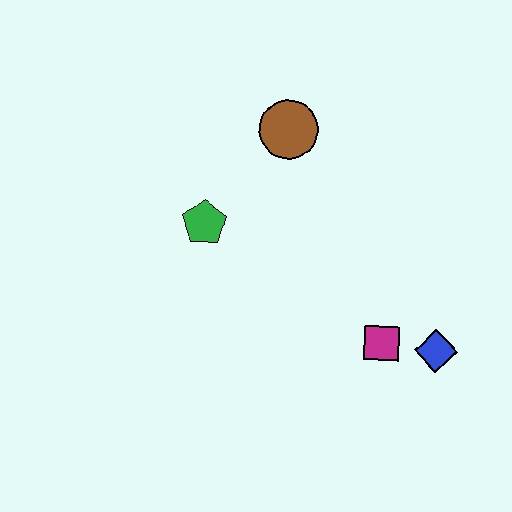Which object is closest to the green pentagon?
The brown circle is closest to the green pentagon.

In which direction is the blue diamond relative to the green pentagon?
The blue diamond is to the right of the green pentagon.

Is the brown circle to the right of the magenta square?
No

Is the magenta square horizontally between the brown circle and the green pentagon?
No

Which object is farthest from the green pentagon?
The blue diamond is farthest from the green pentagon.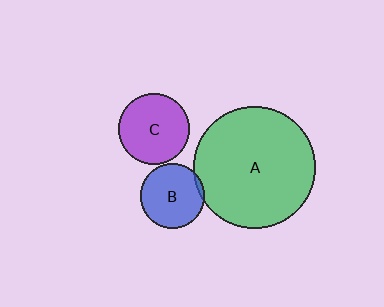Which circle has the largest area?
Circle A (green).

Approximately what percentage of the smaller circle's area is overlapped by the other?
Approximately 5%.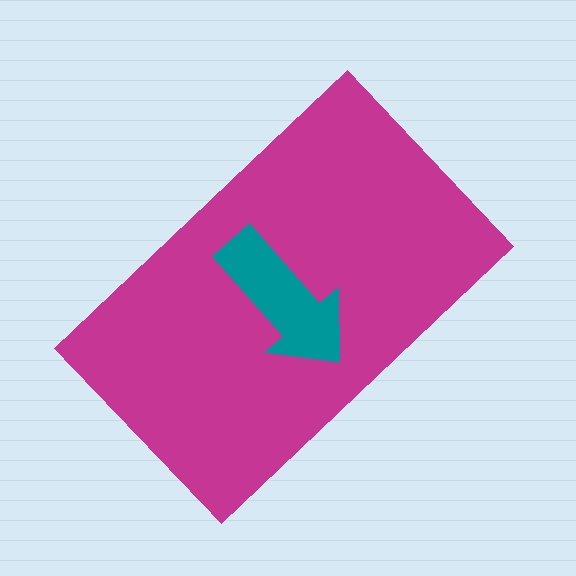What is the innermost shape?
The teal arrow.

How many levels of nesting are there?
2.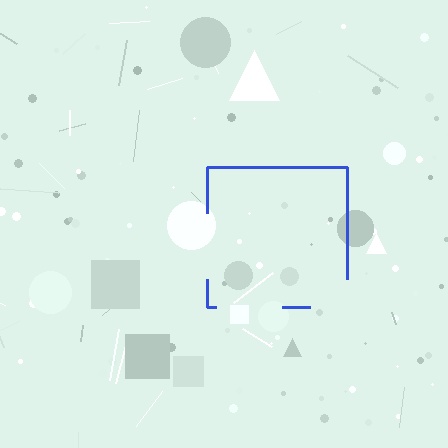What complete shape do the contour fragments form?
The contour fragments form a square.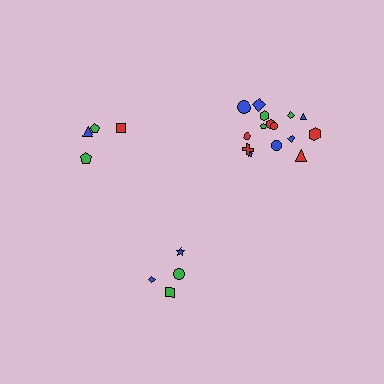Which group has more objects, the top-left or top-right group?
The top-right group.